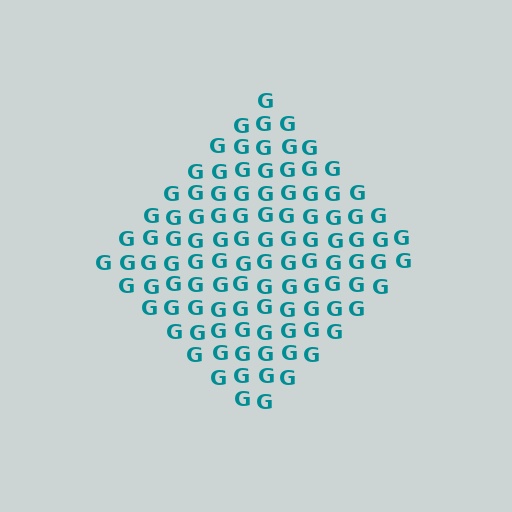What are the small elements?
The small elements are letter G's.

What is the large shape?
The large shape is a diamond.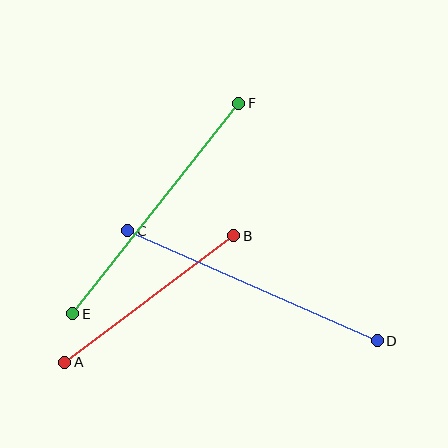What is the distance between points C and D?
The distance is approximately 272 pixels.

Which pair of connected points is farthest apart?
Points C and D are farthest apart.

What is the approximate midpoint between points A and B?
The midpoint is at approximately (149, 299) pixels.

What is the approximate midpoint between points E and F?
The midpoint is at approximately (156, 208) pixels.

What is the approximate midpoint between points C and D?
The midpoint is at approximately (252, 286) pixels.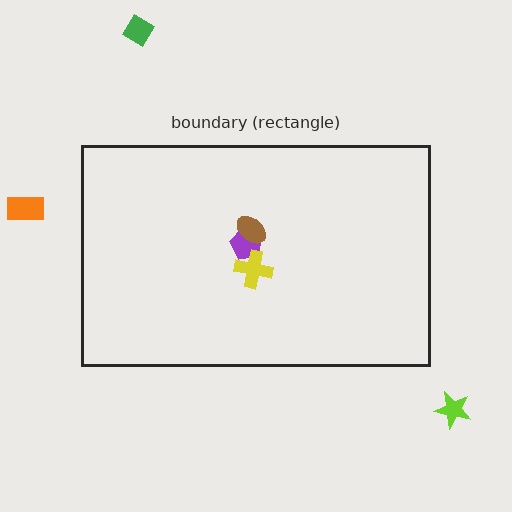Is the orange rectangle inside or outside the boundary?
Outside.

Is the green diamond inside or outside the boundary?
Outside.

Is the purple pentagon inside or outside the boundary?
Inside.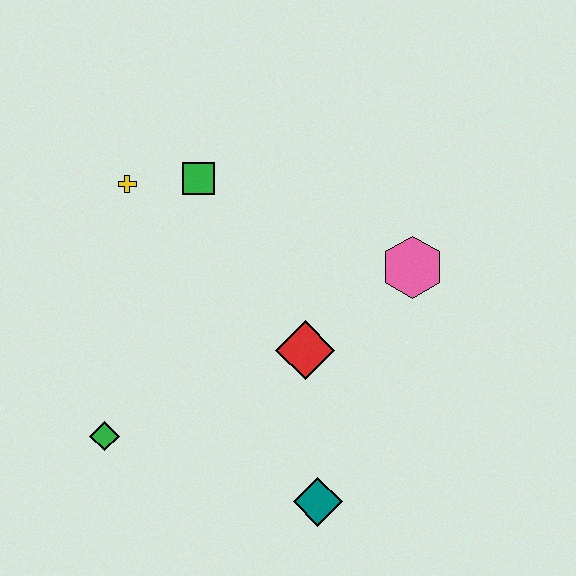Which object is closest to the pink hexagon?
The red diamond is closest to the pink hexagon.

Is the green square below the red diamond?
No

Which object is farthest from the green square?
The teal diamond is farthest from the green square.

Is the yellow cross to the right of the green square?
No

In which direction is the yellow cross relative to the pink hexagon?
The yellow cross is to the left of the pink hexagon.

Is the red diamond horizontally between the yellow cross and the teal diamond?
Yes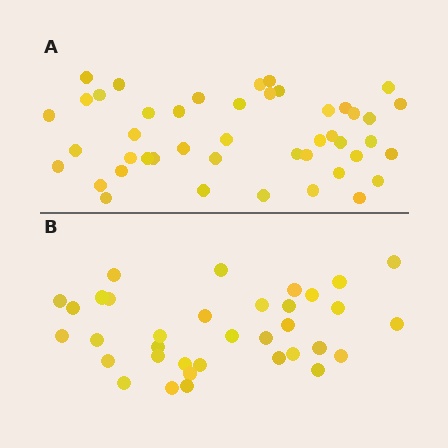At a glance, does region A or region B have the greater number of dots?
Region A (the top region) has more dots.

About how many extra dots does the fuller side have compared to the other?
Region A has roughly 10 or so more dots than region B.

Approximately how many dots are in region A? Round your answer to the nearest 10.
About 40 dots. (The exact count is 45, which rounds to 40.)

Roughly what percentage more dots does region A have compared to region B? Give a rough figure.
About 30% more.